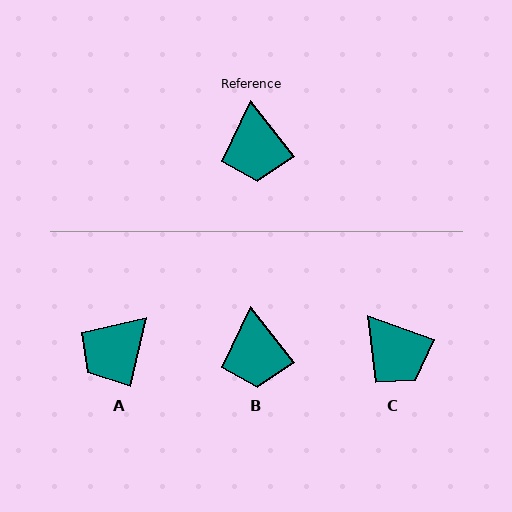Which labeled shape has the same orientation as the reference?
B.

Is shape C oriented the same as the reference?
No, it is off by about 32 degrees.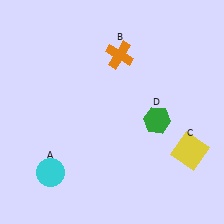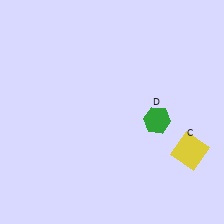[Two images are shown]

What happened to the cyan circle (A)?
The cyan circle (A) was removed in Image 2. It was in the bottom-left area of Image 1.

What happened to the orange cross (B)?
The orange cross (B) was removed in Image 2. It was in the top-right area of Image 1.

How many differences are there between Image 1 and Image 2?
There are 2 differences between the two images.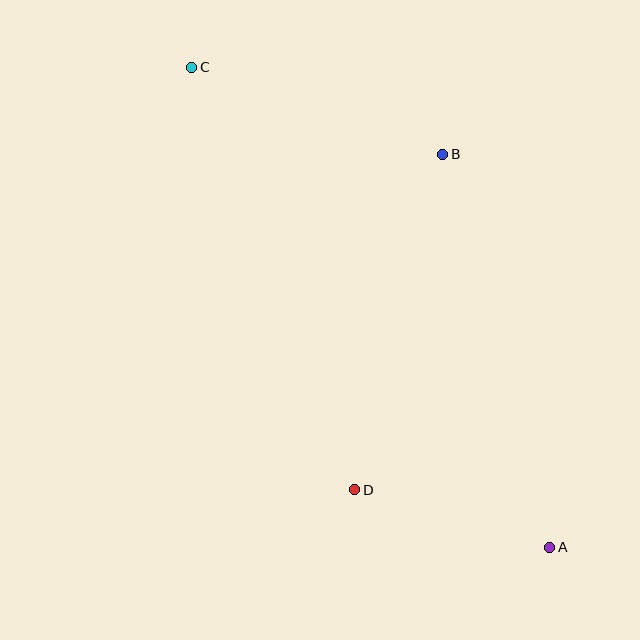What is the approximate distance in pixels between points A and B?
The distance between A and B is approximately 407 pixels.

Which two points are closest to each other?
Points A and D are closest to each other.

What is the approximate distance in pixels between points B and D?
The distance between B and D is approximately 347 pixels.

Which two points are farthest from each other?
Points A and C are farthest from each other.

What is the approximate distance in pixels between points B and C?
The distance between B and C is approximately 265 pixels.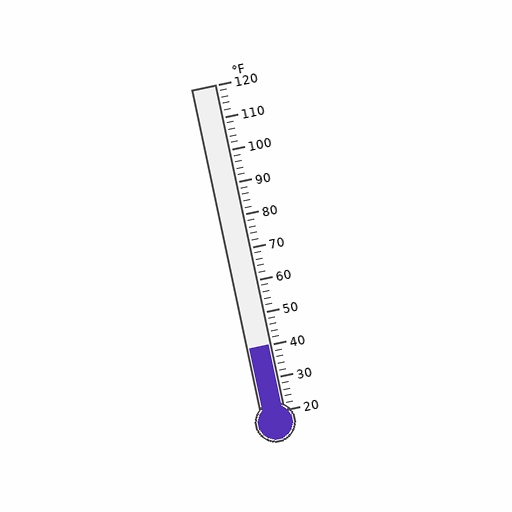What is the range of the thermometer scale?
The thermometer scale ranges from 20°F to 120°F.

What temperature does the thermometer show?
The thermometer shows approximately 40°F.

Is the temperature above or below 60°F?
The temperature is below 60°F.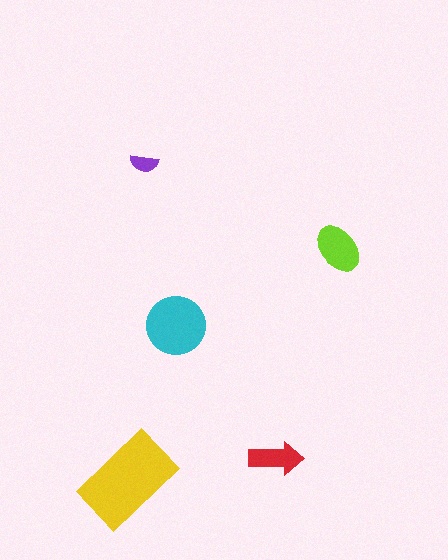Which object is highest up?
The purple semicircle is topmost.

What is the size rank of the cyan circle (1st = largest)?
2nd.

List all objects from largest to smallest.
The yellow rectangle, the cyan circle, the lime ellipse, the red arrow, the purple semicircle.